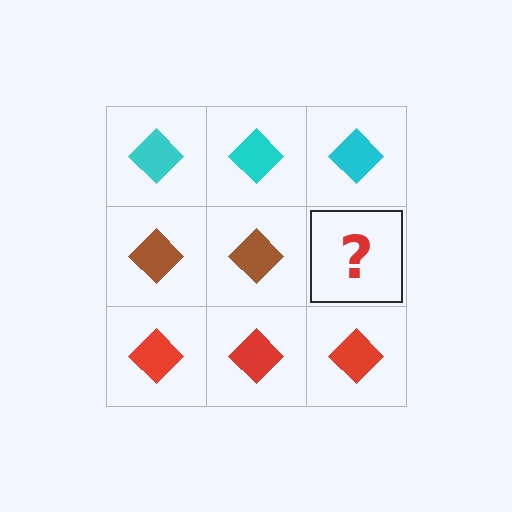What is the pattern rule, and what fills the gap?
The rule is that each row has a consistent color. The gap should be filled with a brown diamond.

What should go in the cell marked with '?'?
The missing cell should contain a brown diamond.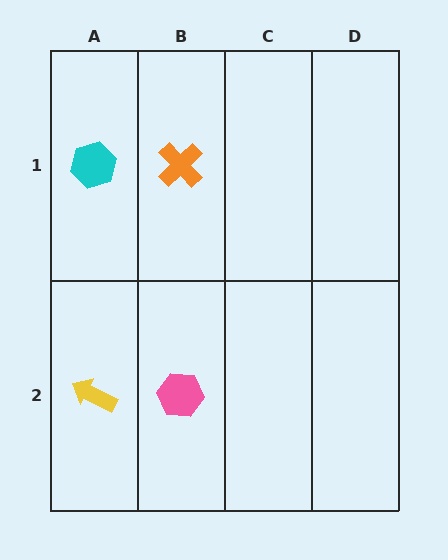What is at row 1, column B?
An orange cross.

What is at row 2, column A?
A yellow arrow.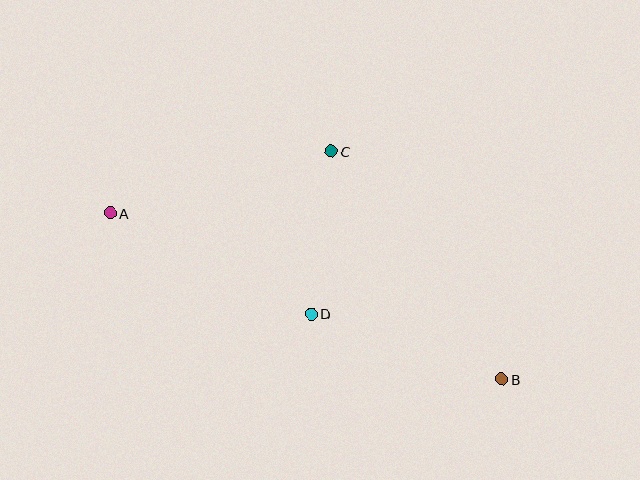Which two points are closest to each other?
Points C and D are closest to each other.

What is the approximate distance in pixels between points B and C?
The distance between B and C is approximately 284 pixels.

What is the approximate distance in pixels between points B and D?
The distance between B and D is approximately 201 pixels.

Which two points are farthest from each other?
Points A and B are farthest from each other.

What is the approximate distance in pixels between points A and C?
The distance between A and C is approximately 229 pixels.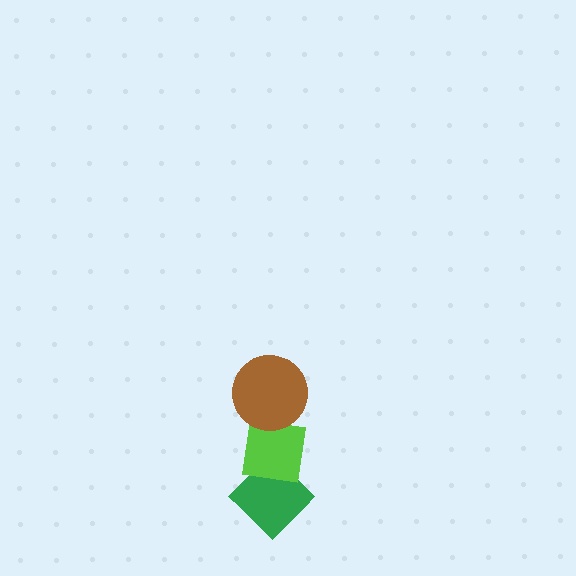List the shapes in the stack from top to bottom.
From top to bottom: the brown circle, the lime square, the green diamond.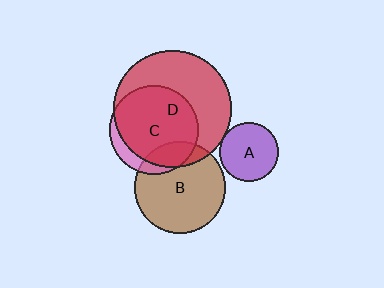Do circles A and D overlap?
Yes.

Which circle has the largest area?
Circle D (red).